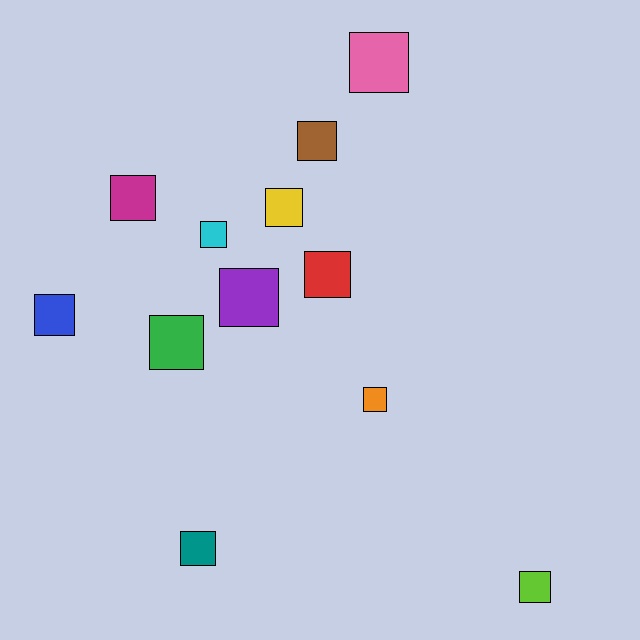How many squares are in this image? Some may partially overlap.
There are 12 squares.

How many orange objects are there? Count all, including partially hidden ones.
There is 1 orange object.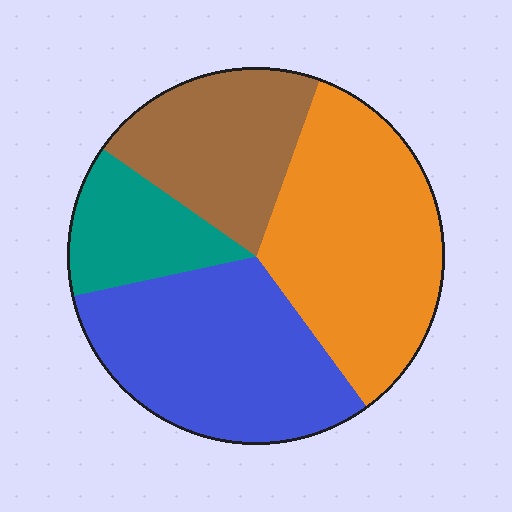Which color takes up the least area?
Teal, at roughly 15%.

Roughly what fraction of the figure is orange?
Orange takes up about one third (1/3) of the figure.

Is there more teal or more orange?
Orange.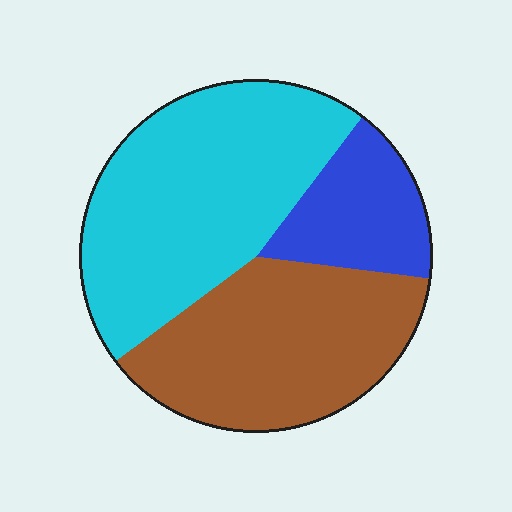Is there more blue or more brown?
Brown.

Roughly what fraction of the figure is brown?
Brown covers 38% of the figure.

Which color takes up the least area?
Blue, at roughly 15%.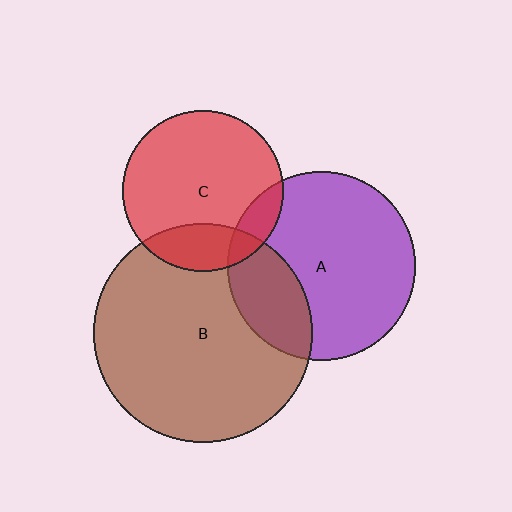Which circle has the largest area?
Circle B (brown).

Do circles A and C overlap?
Yes.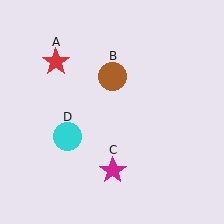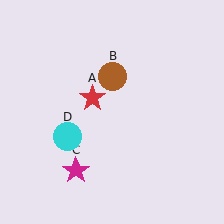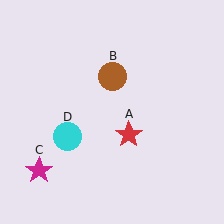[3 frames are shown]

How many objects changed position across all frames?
2 objects changed position: red star (object A), magenta star (object C).